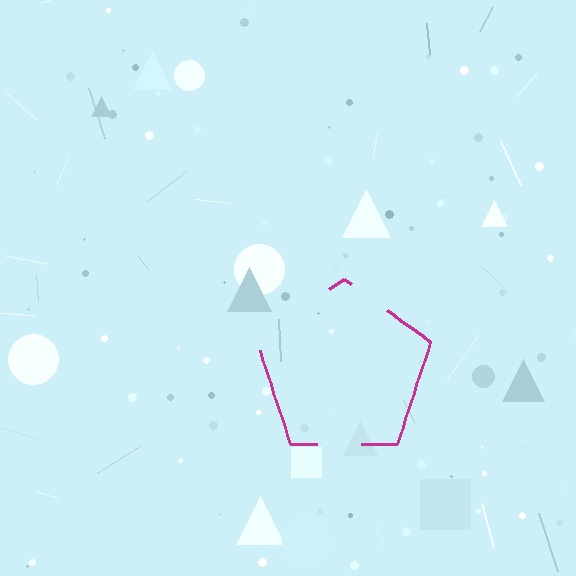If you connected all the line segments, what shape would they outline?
They would outline a pentagon.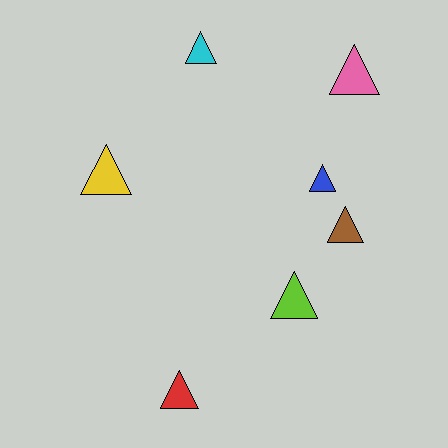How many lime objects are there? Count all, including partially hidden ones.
There is 1 lime object.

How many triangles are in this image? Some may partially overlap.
There are 7 triangles.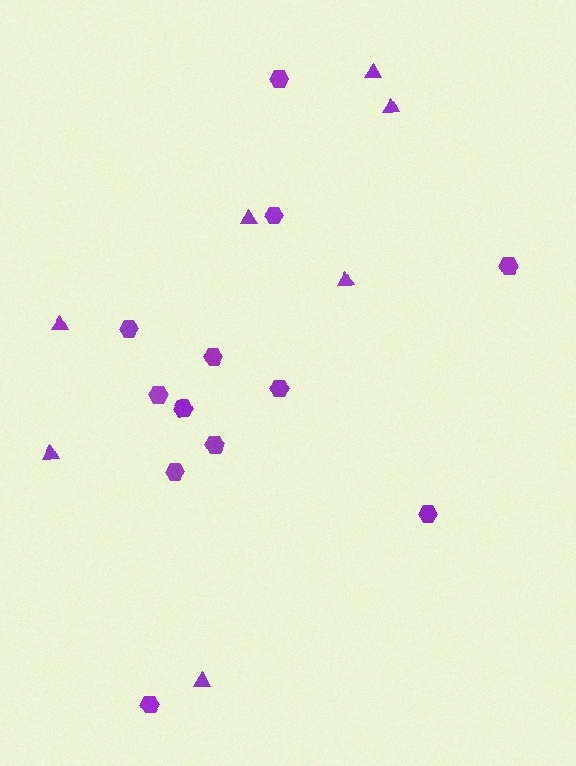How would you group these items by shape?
There are 2 groups: one group of triangles (7) and one group of hexagons (12).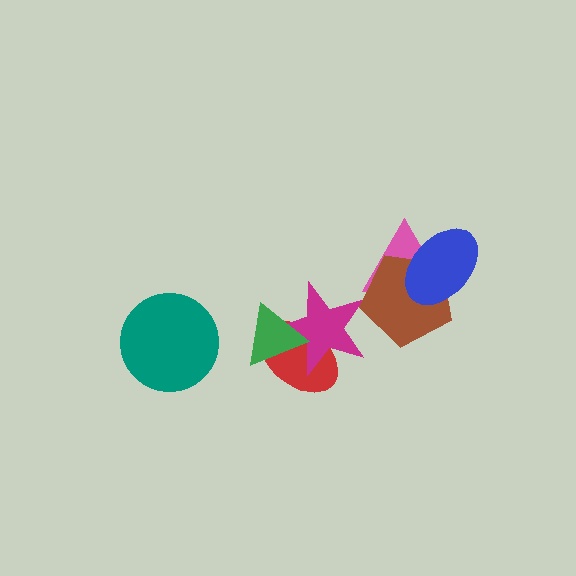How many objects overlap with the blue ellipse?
2 objects overlap with the blue ellipse.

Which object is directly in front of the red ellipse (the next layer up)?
The magenta star is directly in front of the red ellipse.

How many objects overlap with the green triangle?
2 objects overlap with the green triangle.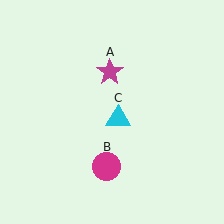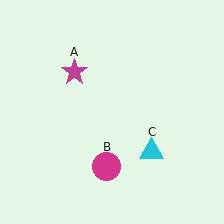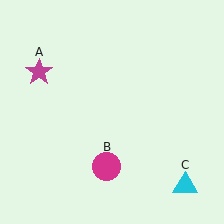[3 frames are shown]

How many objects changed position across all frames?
2 objects changed position: magenta star (object A), cyan triangle (object C).